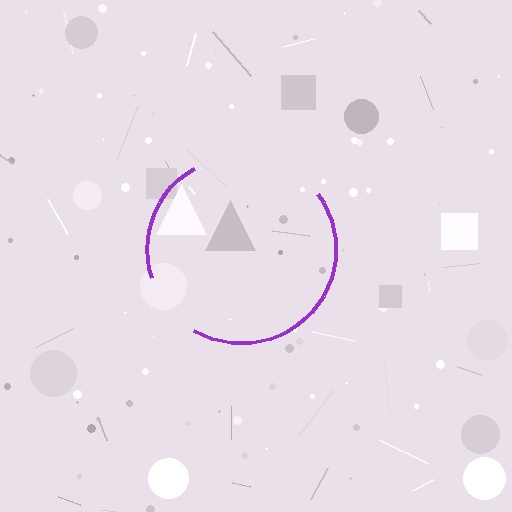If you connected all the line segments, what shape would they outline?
They would outline a circle.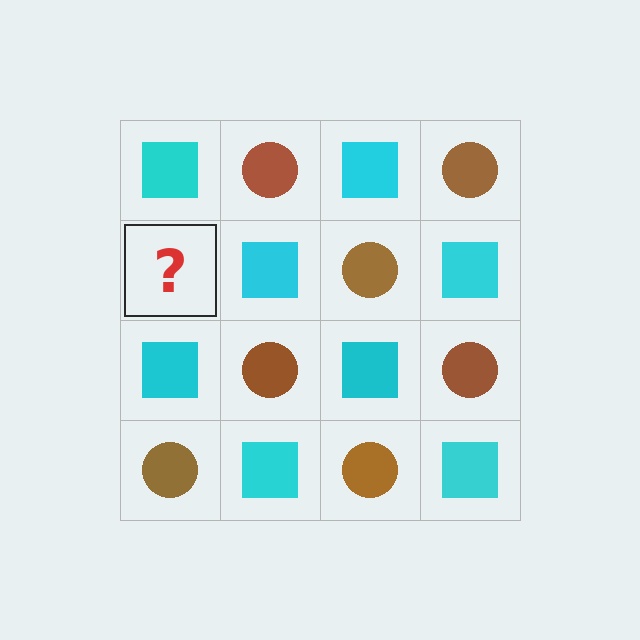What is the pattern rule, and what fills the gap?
The rule is that it alternates cyan square and brown circle in a checkerboard pattern. The gap should be filled with a brown circle.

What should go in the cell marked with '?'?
The missing cell should contain a brown circle.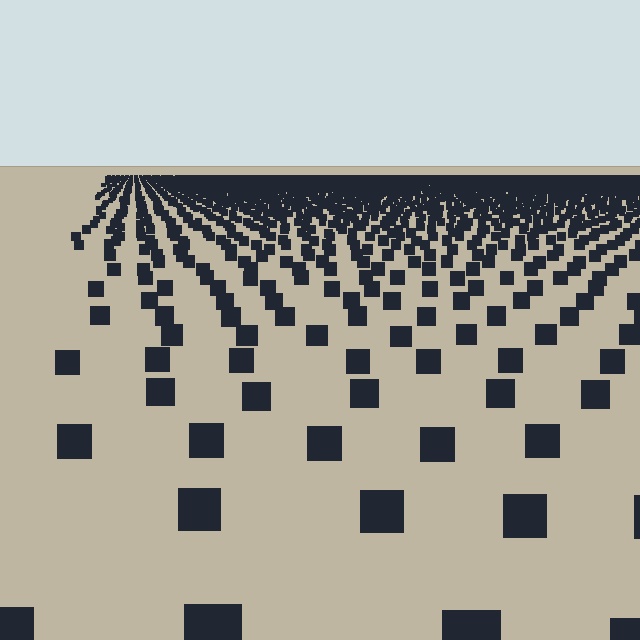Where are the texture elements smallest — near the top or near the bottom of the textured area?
Near the top.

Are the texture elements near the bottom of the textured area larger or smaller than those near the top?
Larger. Near the bottom, elements are closer to the viewer and appear at a bigger on-screen size.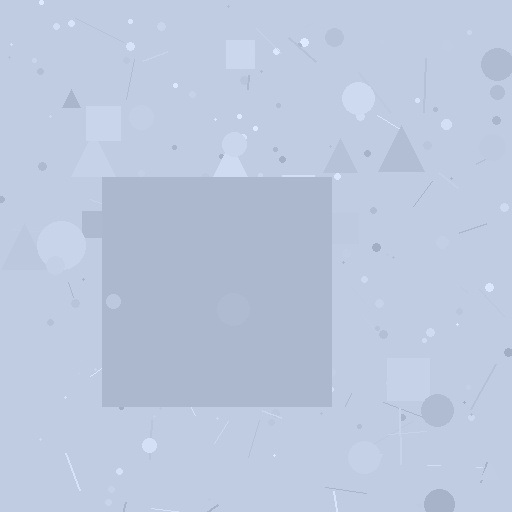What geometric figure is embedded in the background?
A square is embedded in the background.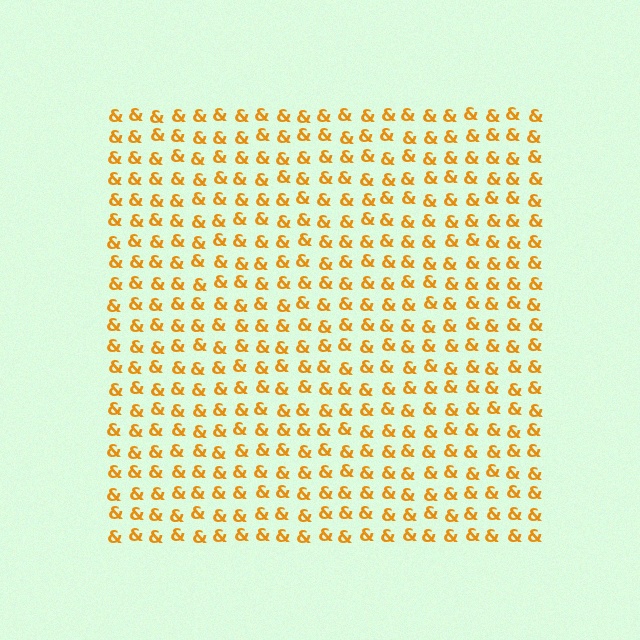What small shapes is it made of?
It is made of small ampersands.